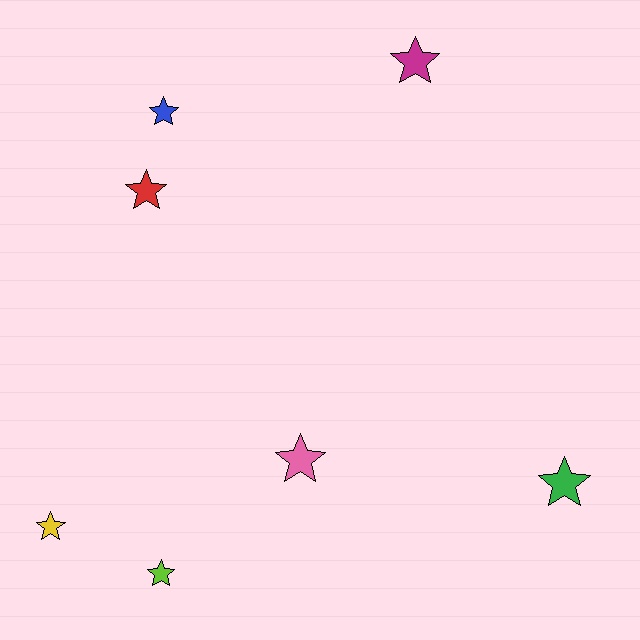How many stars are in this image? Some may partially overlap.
There are 7 stars.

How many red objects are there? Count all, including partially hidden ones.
There is 1 red object.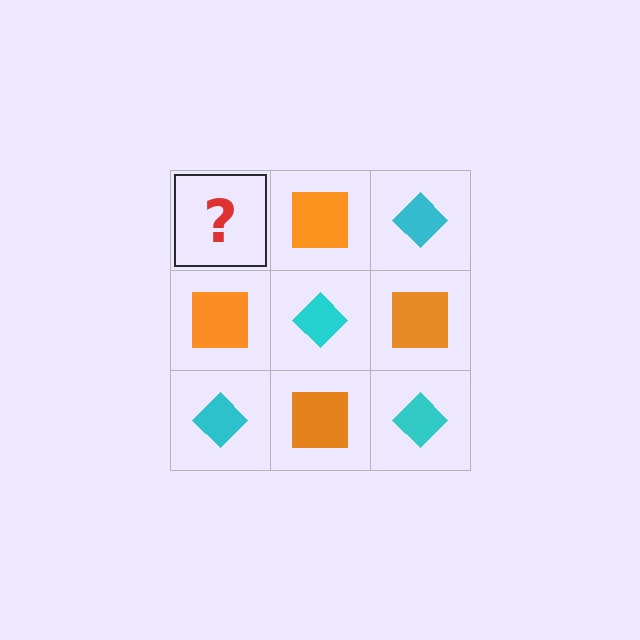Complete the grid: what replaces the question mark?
The question mark should be replaced with a cyan diamond.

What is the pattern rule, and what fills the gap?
The rule is that it alternates cyan diamond and orange square in a checkerboard pattern. The gap should be filled with a cyan diamond.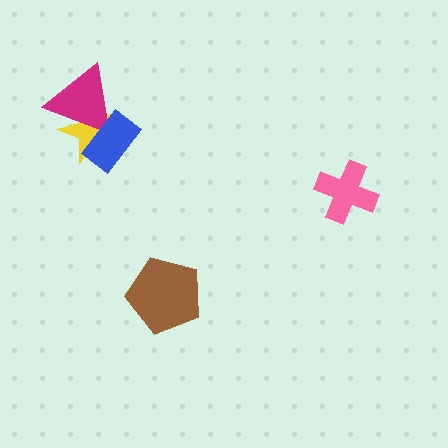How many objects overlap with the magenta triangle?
2 objects overlap with the magenta triangle.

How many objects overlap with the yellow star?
2 objects overlap with the yellow star.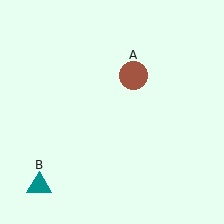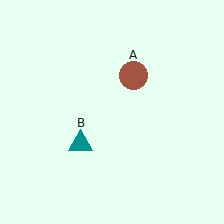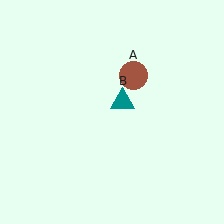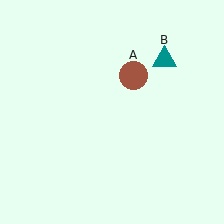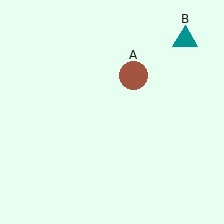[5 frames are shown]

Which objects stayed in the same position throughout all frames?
Brown circle (object A) remained stationary.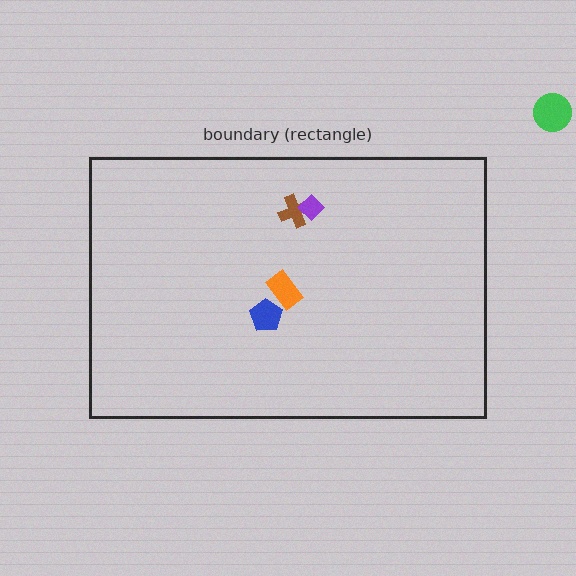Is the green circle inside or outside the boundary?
Outside.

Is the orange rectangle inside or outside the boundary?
Inside.